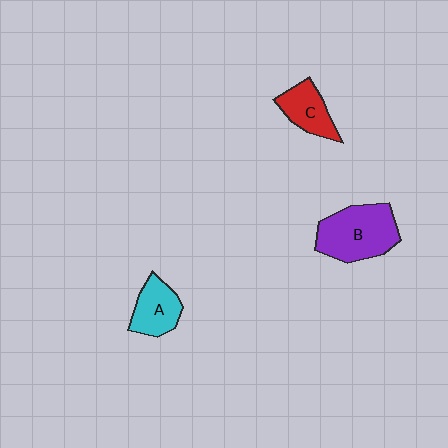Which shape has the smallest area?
Shape C (red).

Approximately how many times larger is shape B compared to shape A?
Approximately 1.7 times.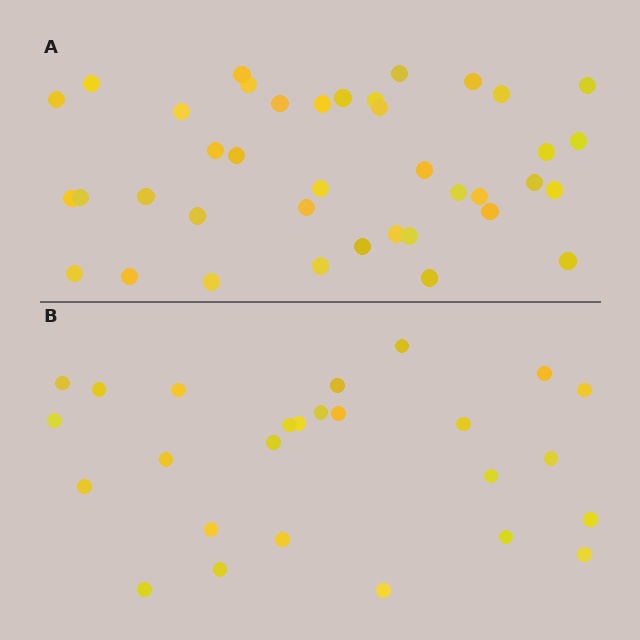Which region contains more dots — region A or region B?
Region A (the top region) has more dots.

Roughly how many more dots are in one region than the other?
Region A has approximately 15 more dots than region B.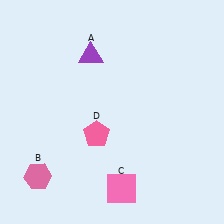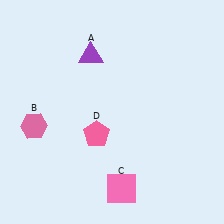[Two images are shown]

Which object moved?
The pink hexagon (B) moved up.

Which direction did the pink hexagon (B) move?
The pink hexagon (B) moved up.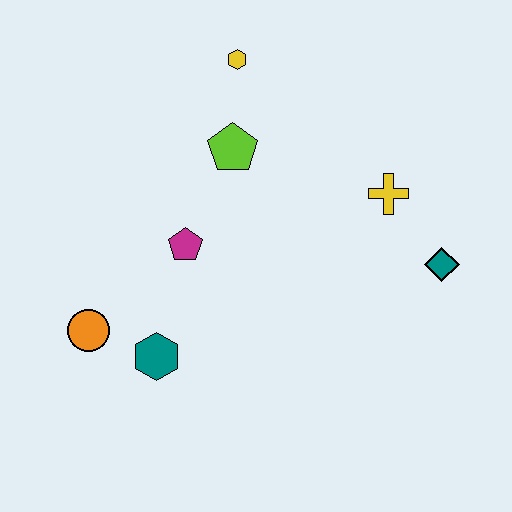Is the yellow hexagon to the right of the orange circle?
Yes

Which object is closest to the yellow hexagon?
The lime pentagon is closest to the yellow hexagon.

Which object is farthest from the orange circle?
The teal diamond is farthest from the orange circle.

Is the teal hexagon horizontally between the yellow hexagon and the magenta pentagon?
No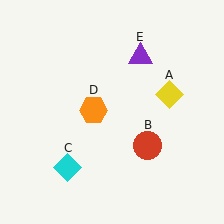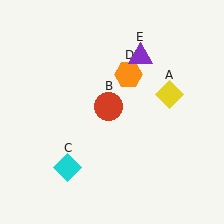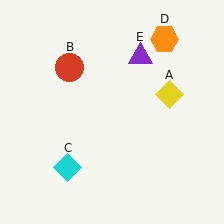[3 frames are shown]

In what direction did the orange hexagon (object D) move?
The orange hexagon (object D) moved up and to the right.